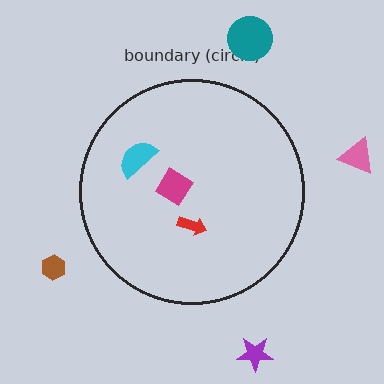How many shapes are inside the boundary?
3 inside, 4 outside.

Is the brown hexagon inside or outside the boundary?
Outside.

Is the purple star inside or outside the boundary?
Outside.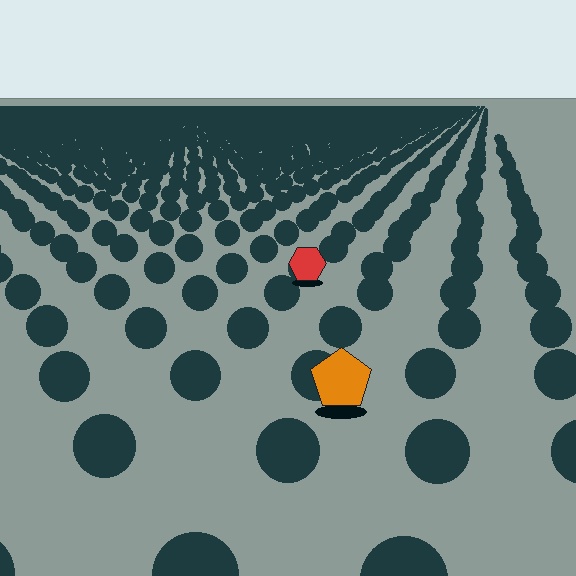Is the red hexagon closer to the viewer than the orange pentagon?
No. The orange pentagon is closer — you can tell from the texture gradient: the ground texture is coarser near it.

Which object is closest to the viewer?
The orange pentagon is closest. The texture marks near it are larger and more spread out.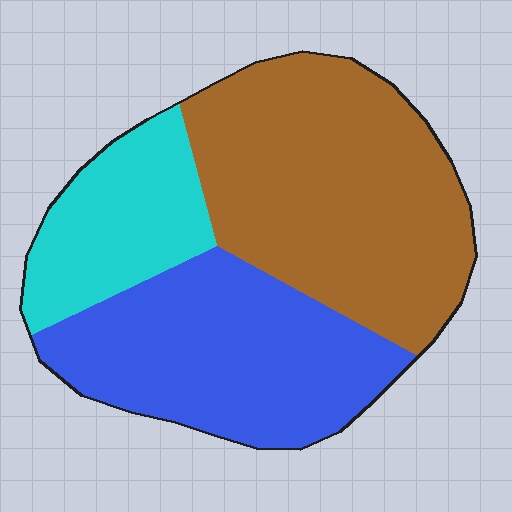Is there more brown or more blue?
Brown.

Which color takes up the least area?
Cyan, at roughly 20%.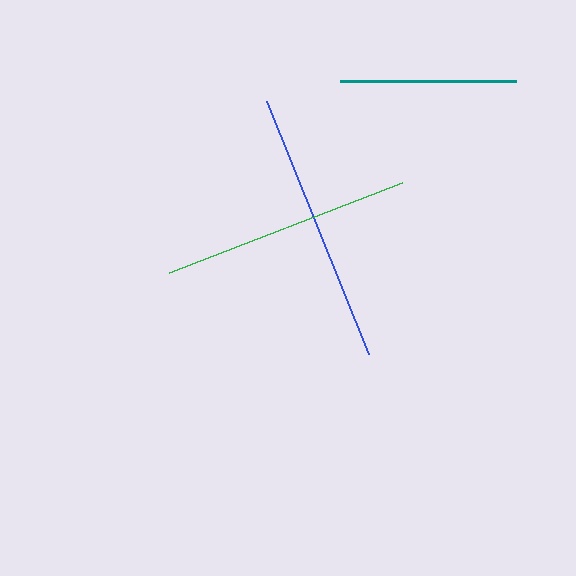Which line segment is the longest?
The blue line is the longest at approximately 273 pixels.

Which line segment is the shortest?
The teal line is the shortest at approximately 176 pixels.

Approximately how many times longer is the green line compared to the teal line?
The green line is approximately 1.4 times the length of the teal line.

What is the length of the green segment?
The green segment is approximately 249 pixels long.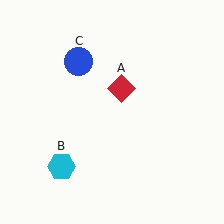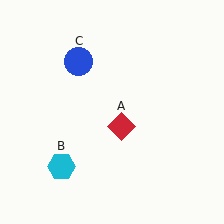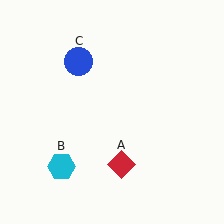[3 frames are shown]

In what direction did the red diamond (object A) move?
The red diamond (object A) moved down.